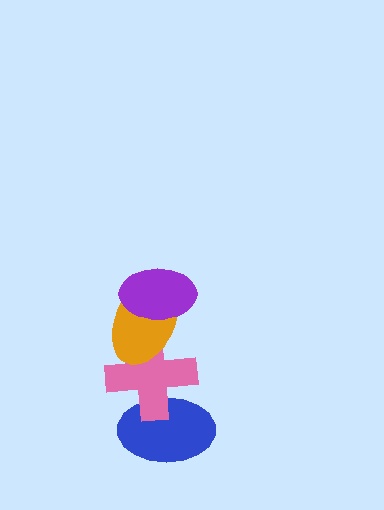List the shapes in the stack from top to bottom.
From top to bottom: the purple ellipse, the orange ellipse, the pink cross, the blue ellipse.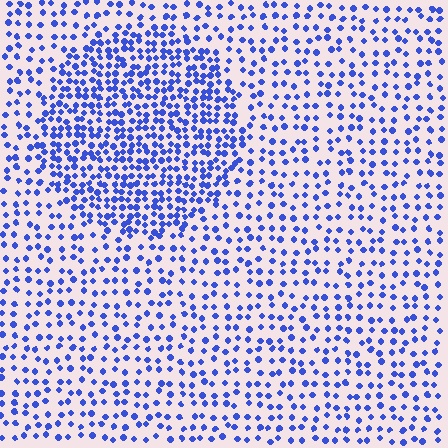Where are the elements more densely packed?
The elements are more densely packed inside the circle boundary.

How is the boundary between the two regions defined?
The boundary is defined by a change in element density (approximately 2.0x ratio). All elements are the same color, size, and shape.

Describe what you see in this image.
The image contains small blue elements arranged at two different densities. A circle-shaped region is visible where the elements are more densely packed than the surrounding area.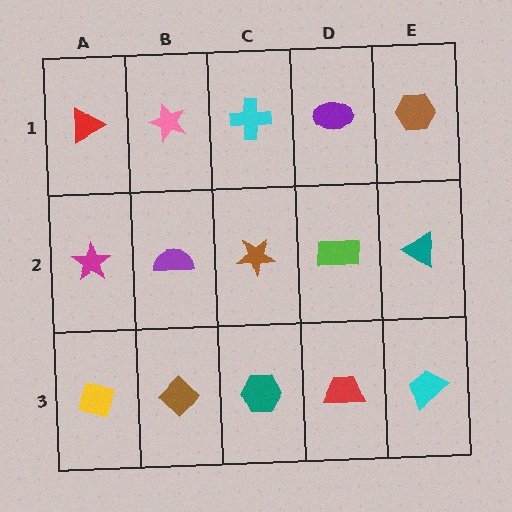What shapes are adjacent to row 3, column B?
A purple semicircle (row 2, column B), a yellow diamond (row 3, column A), a teal hexagon (row 3, column C).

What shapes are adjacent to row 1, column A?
A magenta star (row 2, column A), a pink star (row 1, column B).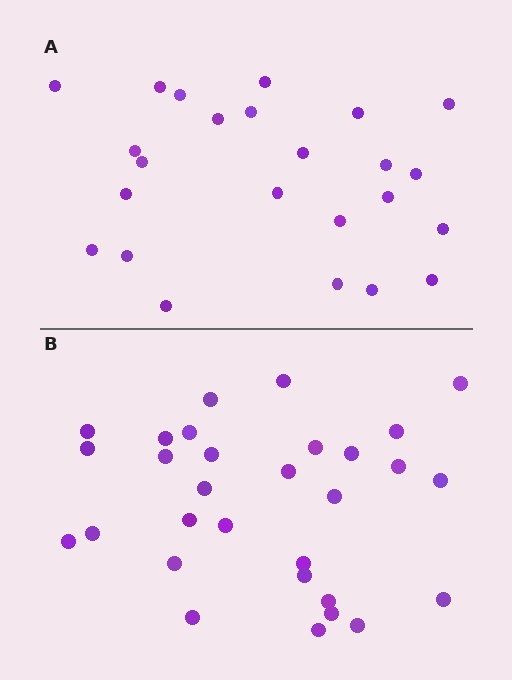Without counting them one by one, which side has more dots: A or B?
Region B (the bottom region) has more dots.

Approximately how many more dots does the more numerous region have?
Region B has about 6 more dots than region A.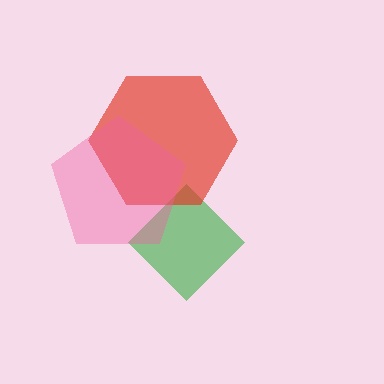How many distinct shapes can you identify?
There are 3 distinct shapes: a green diamond, a red hexagon, a pink pentagon.